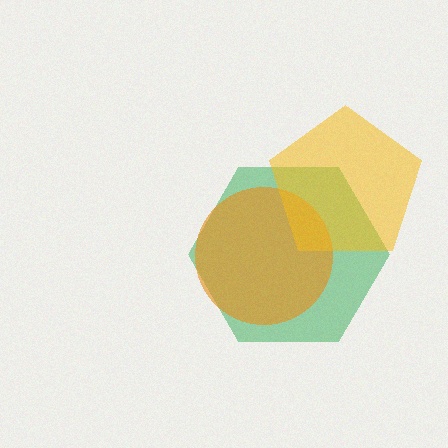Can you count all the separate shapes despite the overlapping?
Yes, there are 3 separate shapes.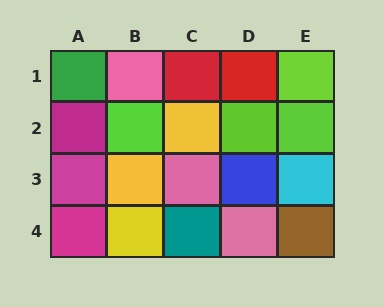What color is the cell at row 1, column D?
Red.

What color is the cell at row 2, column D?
Lime.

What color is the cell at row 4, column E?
Brown.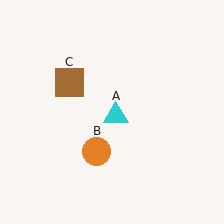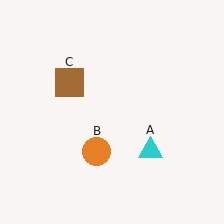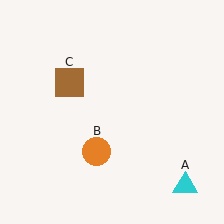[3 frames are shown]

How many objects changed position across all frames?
1 object changed position: cyan triangle (object A).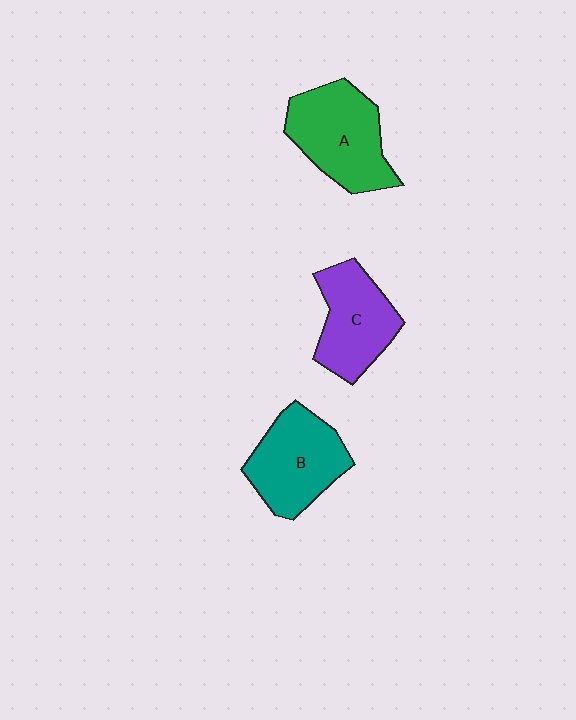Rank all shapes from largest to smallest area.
From largest to smallest: A (green), B (teal), C (purple).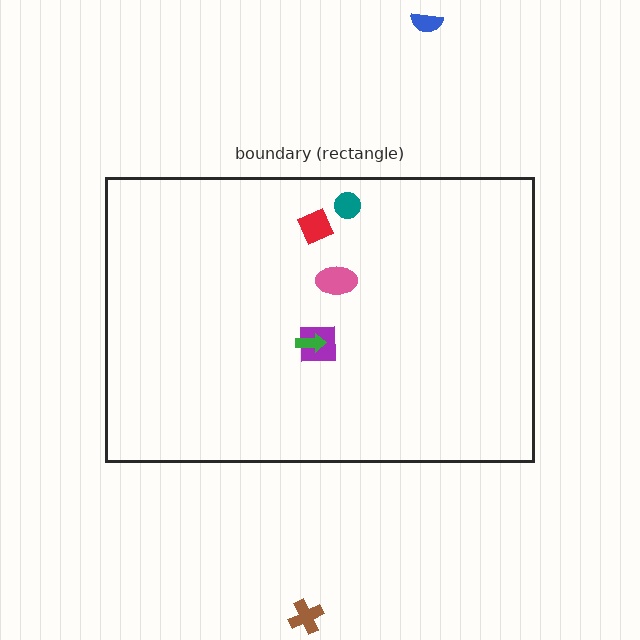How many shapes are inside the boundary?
5 inside, 2 outside.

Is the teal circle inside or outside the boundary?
Inside.